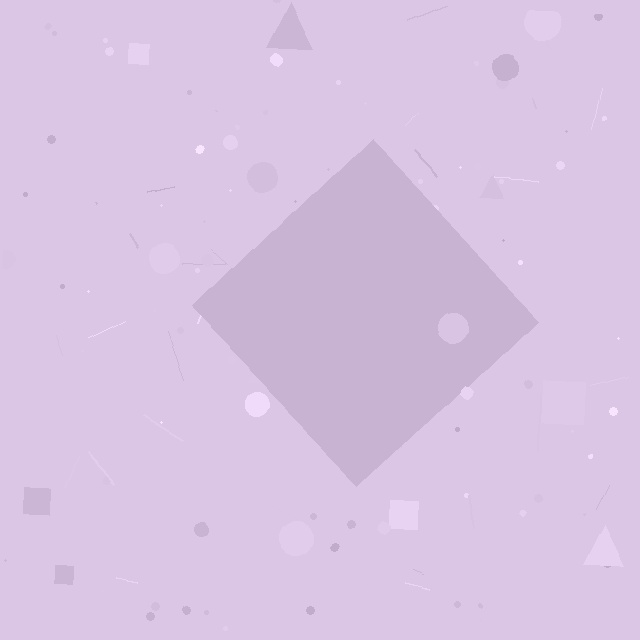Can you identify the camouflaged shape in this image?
The camouflaged shape is a diamond.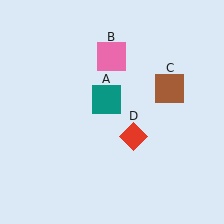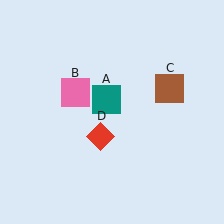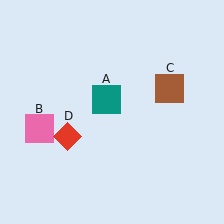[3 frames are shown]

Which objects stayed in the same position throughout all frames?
Teal square (object A) and brown square (object C) remained stationary.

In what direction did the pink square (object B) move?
The pink square (object B) moved down and to the left.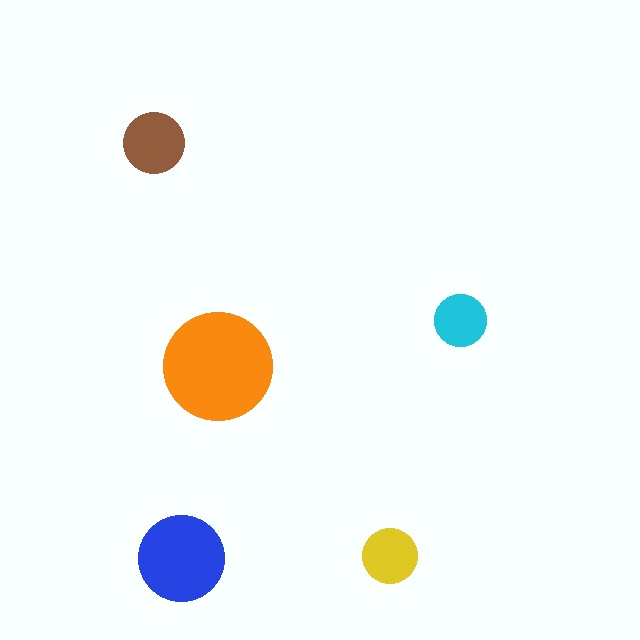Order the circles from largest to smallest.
the orange one, the blue one, the brown one, the yellow one, the cyan one.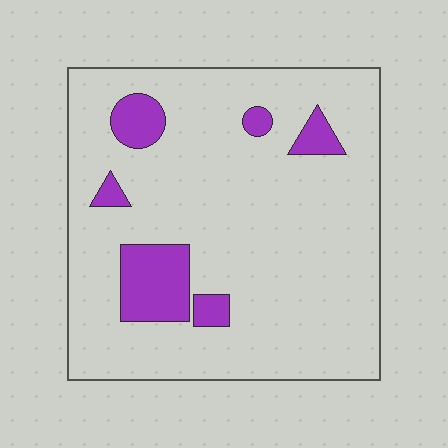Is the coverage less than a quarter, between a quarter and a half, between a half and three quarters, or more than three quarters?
Less than a quarter.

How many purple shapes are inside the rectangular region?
6.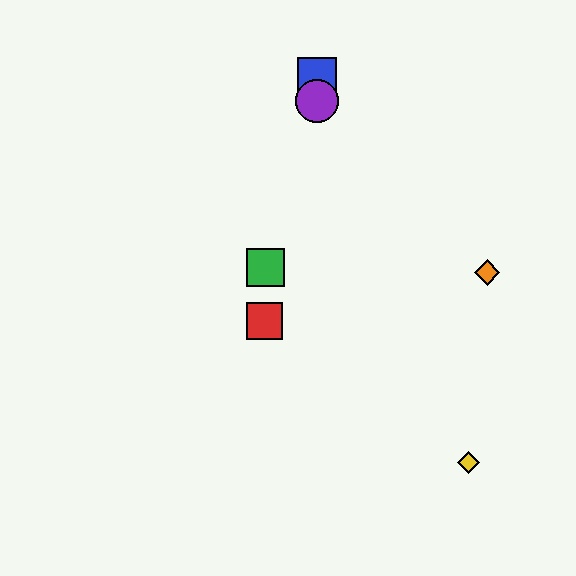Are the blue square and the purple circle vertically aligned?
Yes, both are at x≈317.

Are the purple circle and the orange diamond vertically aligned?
No, the purple circle is at x≈317 and the orange diamond is at x≈487.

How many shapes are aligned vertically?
2 shapes (the blue square, the purple circle) are aligned vertically.